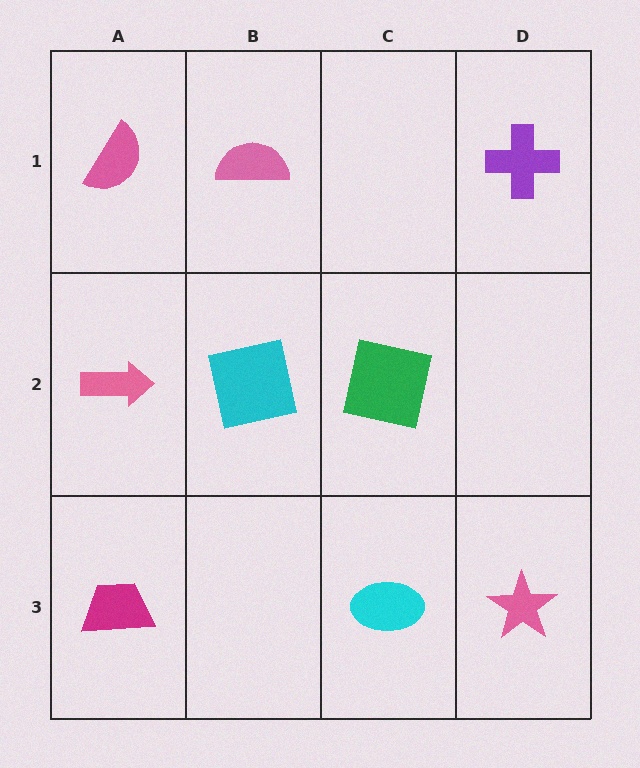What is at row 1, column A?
A pink semicircle.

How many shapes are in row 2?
3 shapes.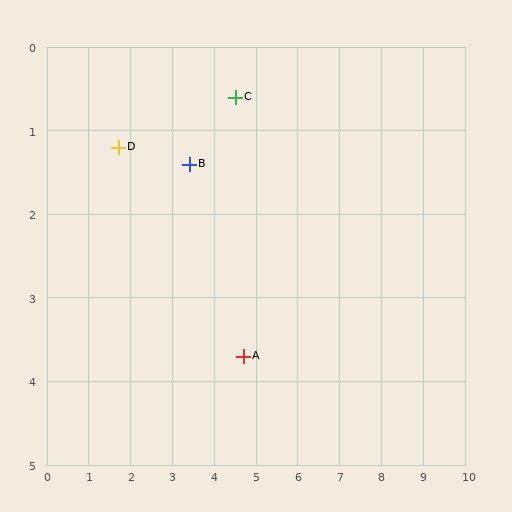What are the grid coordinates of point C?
Point C is at approximately (4.5, 0.6).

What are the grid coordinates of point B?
Point B is at approximately (3.4, 1.4).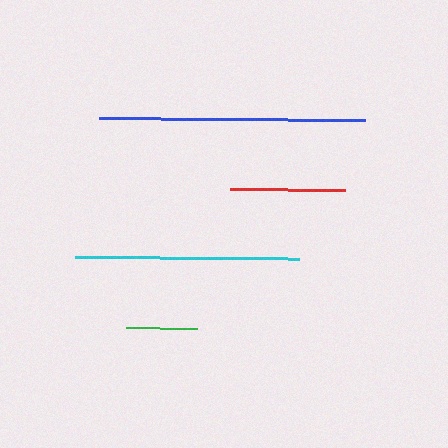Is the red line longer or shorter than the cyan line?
The cyan line is longer than the red line.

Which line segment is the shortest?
The green line is the shortest at approximately 71 pixels.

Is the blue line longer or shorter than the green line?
The blue line is longer than the green line.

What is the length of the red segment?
The red segment is approximately 115 pixels long.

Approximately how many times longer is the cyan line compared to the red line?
The cyan line is approximately 1.9 times the length of the red line.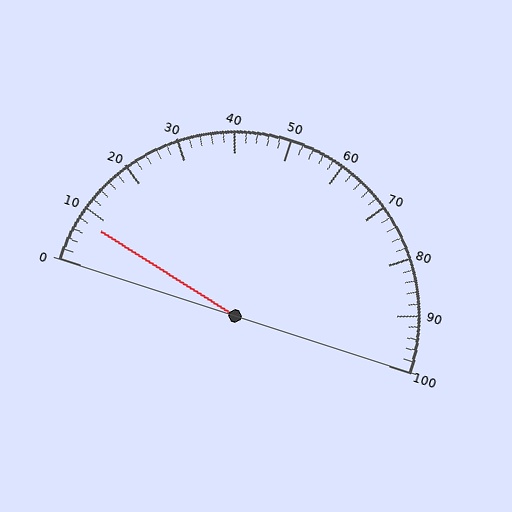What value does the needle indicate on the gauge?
The needle indicates approximately 8.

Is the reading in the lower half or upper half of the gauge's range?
The reading is in the lower half of the range (0 to 100).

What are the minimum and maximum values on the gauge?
The gauge ranges from 0 to 100.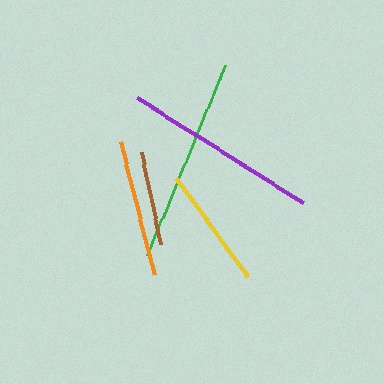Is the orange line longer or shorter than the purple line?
The purple line is longer than the orange line.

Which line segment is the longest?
The green line is the longest at approximately 207 pixels.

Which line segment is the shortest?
The brown line is the shortest at approximately 94 pixels.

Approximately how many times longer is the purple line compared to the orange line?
The purple line is approximately 1.4 times the length of the orange line.